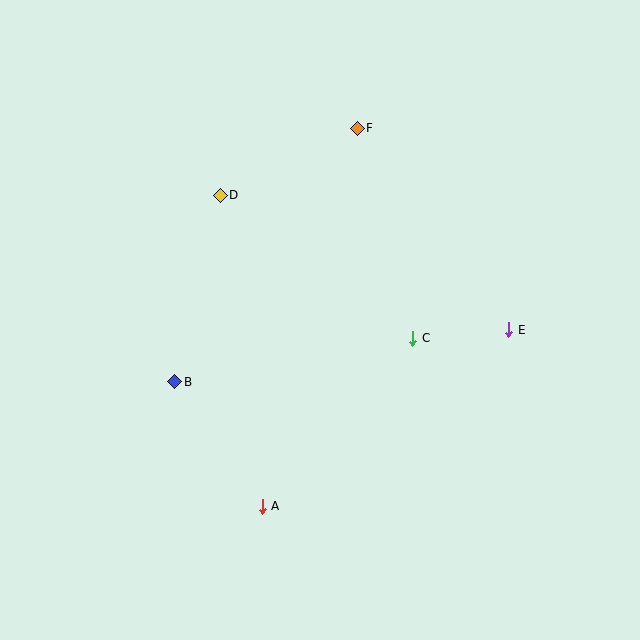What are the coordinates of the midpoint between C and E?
The midpoint between C and E is at (461, 334).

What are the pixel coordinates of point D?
Point D is at (220, 195).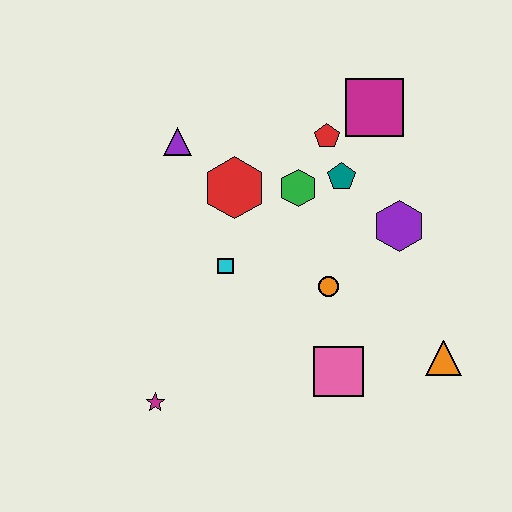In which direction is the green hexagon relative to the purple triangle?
The green hexagon is to the right of the purple triangle.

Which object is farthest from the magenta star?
The magenta square is farthest from the magenta star.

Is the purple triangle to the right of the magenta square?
No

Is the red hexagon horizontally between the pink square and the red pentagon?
No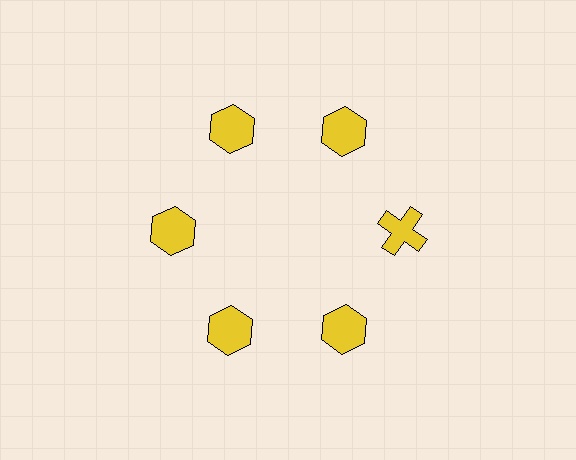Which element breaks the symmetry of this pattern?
The yellow cross at roughly the 3 o'clock position breaks the symmetry. All other shapes are yellow hexagons.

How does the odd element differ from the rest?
It has a different shape: cross instead of hexagon.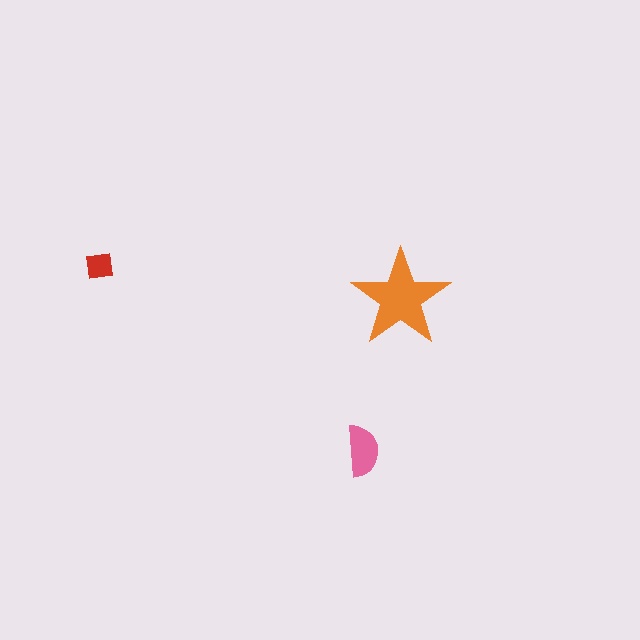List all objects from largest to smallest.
The orange star, the pink semicircle, the red square.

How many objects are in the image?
There are 3 objects in the image.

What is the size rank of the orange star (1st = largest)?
1st.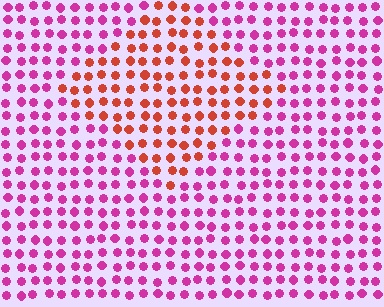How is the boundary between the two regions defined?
The boundary is defined purely by a slight shift in hue (about 49 degrees). Spacing, size, and orientation are identical on both sides.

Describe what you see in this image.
The image is filled with small magenta elements in a uniform arrangement. A diamond-shaped region is visible where the elements are tinted to a slightly different hue, forming a subtle color boundary.